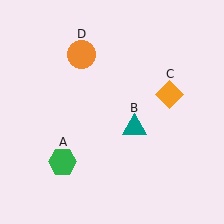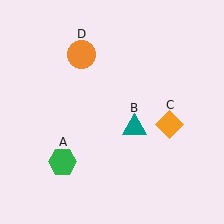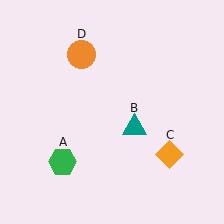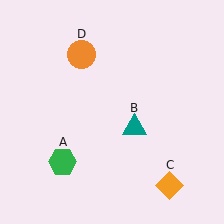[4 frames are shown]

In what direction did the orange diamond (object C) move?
The orange diamond (object C) moved down.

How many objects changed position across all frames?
1 object changed position: orange diamond (object C).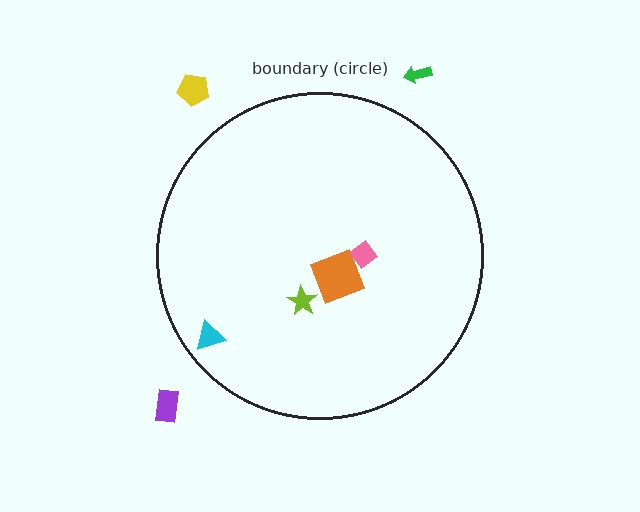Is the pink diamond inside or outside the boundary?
Inside.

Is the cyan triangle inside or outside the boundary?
Inside.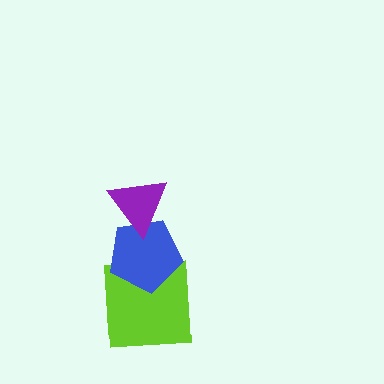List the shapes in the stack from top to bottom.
From top to bottom: the purple triangle, the blue pentagon, the lime square.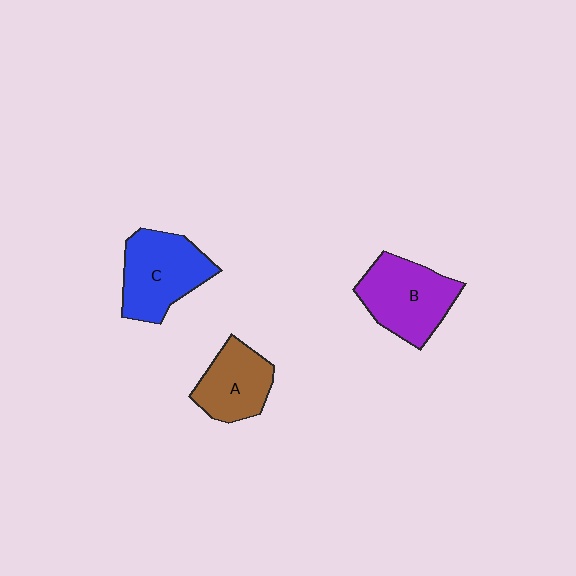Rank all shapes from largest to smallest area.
From largest to smallest: B (purple), C (blue), A (brown).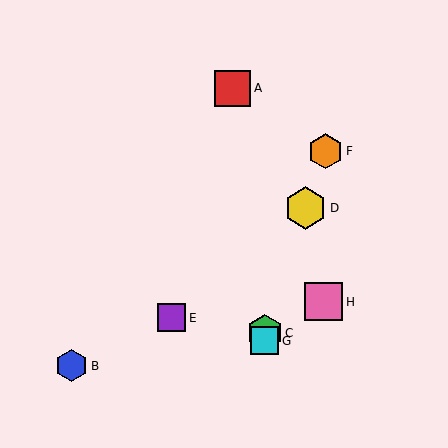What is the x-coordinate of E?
Object E is at x≈172.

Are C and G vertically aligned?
Yes, both are at x≈265.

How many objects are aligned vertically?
2 objects (C, G) are aligned vertically.